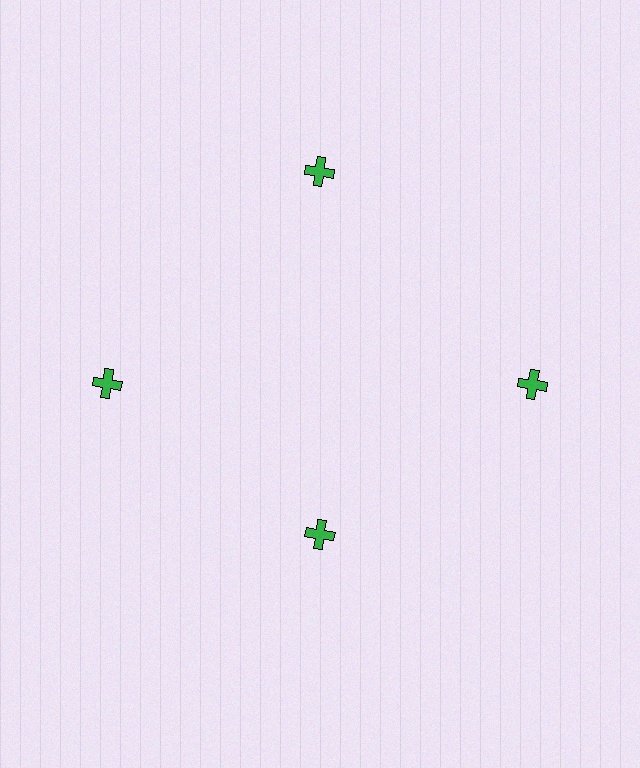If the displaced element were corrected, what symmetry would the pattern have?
It would have 4-fold rotational symmetry — the pattern would map onto itself every 90 degrees.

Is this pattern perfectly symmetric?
No. The 4 green crosses are arranged in a ring, but one element near the 6 o'clock position is pulled inward toward the center, breaking the 4-fold rotational symmetry.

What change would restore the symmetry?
The symmetry would be restored by moving it outward, back onto the ring so that all 4 crosses sit at equal angles and equal distance from the center.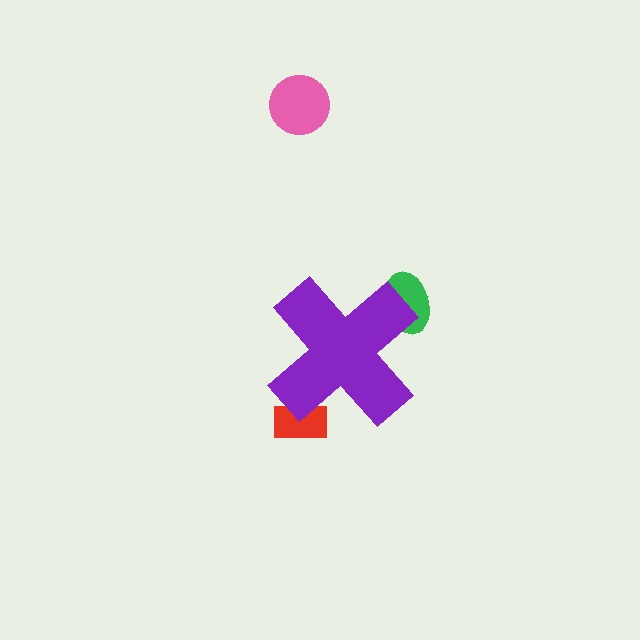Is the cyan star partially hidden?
Yes, the cyan star is partially hidden behind the purple cross.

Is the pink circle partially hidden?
No, the pink circle is fully visible.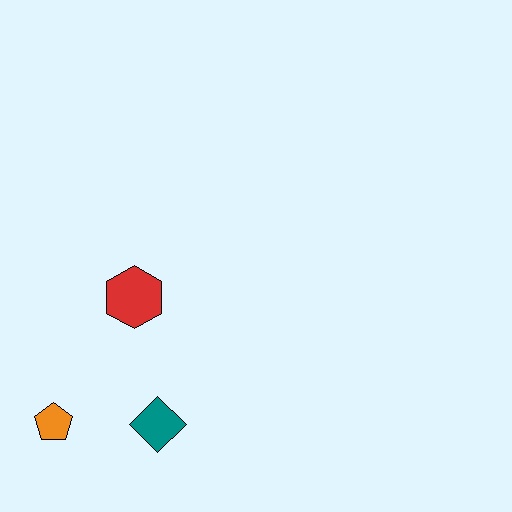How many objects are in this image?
There are 3 objects.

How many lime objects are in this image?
There are no lime objects.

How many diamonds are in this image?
There is 1 diamond.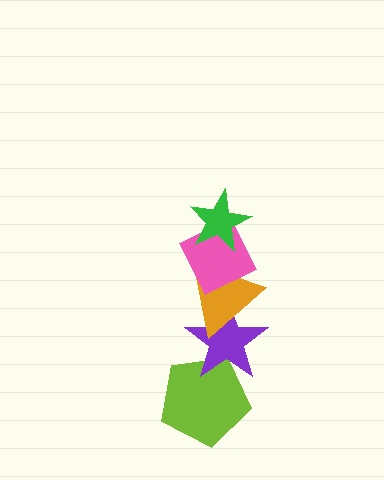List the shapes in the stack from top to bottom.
From top to bottom: the green star, the pink diamond, the orange triangle, the purple star, the lime pentagon.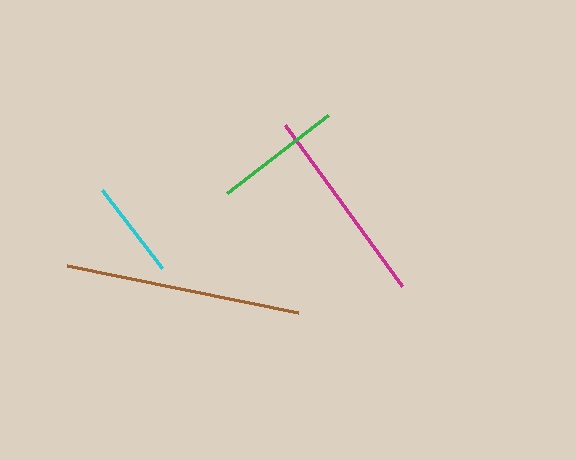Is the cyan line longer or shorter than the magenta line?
The magenta line is longer than the cyan line.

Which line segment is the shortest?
The cyan line is the shortest at approximately 98 pixels.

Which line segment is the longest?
The brown line is the longest at approximately 236 pixels.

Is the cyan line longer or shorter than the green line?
The green line is longer than the cyan line.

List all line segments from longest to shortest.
From longest to shortest: brown, magenta, green, cyan.